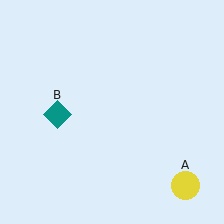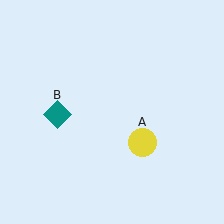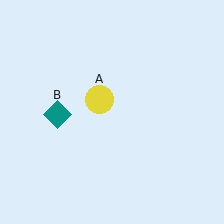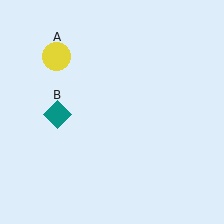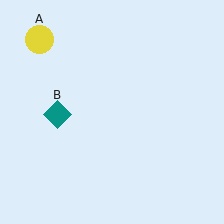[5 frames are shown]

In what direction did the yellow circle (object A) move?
The yellow circle (object A) moved up and to the left.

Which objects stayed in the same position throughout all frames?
Teal diamond (object B) remained stationary.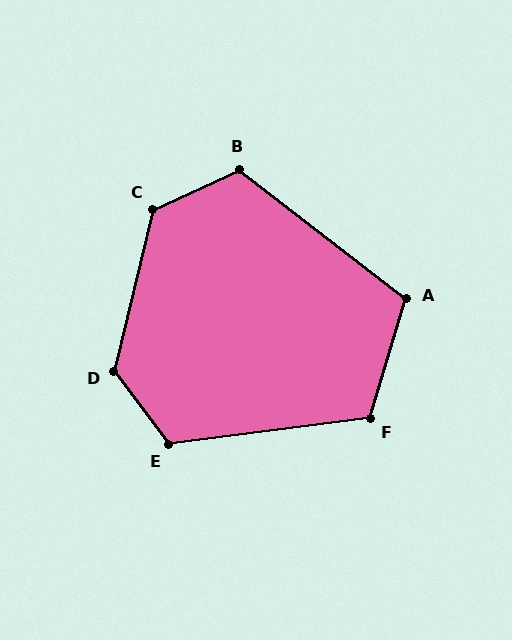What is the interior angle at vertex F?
Approximately 113 degrees (obtuse).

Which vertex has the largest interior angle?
D, at approximately 129 degrees.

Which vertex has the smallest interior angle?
A, at approximately 112 degrees.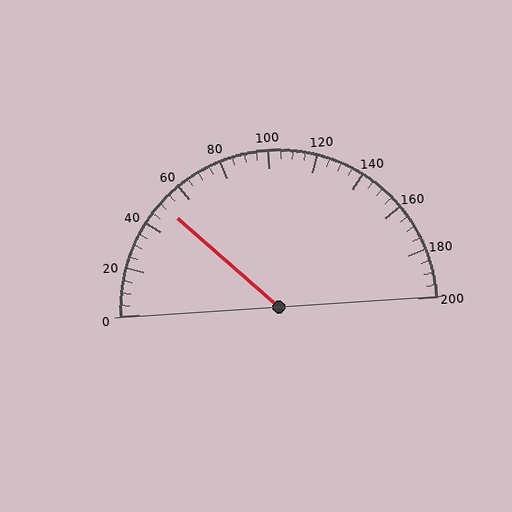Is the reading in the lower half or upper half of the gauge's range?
The reading is in the lower half of the range (0 to 200).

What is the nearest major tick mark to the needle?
The nearest major tick mark is 40.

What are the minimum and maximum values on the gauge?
The gauge ranges from 0 to 200.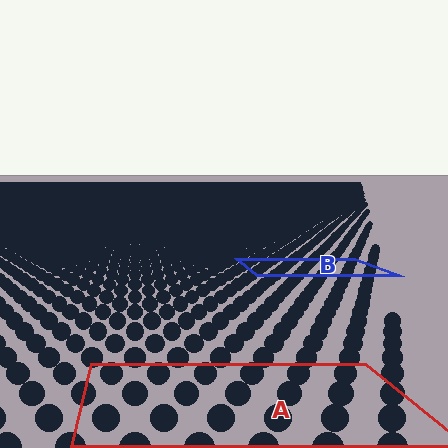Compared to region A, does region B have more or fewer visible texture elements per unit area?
Region B has more texture elements per unit area — they are packed more densely because it is farther away.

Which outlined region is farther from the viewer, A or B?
Region B is farther from the viewer — the texture elements inside it appear smaller and more densely packed.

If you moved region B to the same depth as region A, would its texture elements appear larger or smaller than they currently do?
They would appear larger. At a closer depth, the same texture elements are projected at a bigger on-screen size.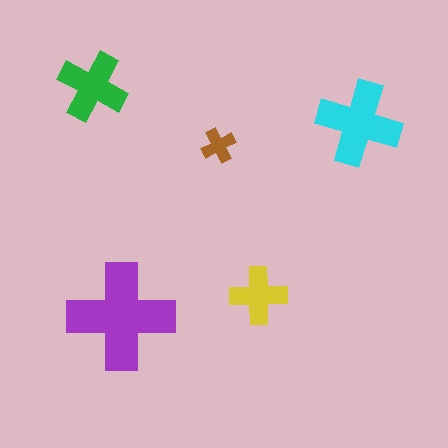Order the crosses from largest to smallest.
the purple one, the cyan one, the green one, the yellow one, the brown one.